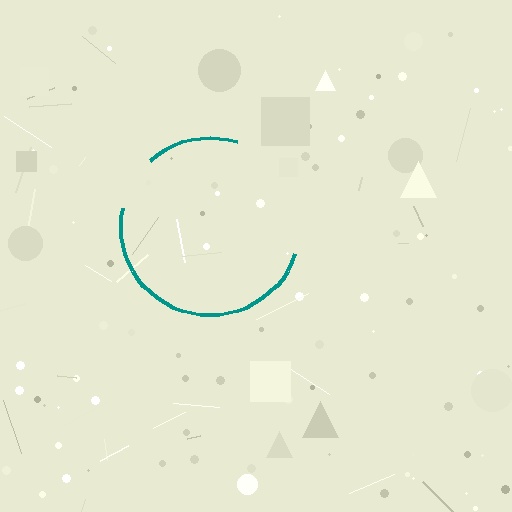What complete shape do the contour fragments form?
The contour fragments form a circle.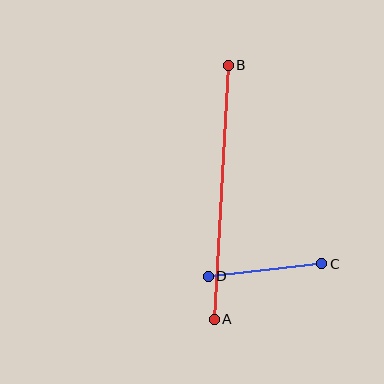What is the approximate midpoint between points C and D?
The midpoint is at approximately (265, 270) pixels.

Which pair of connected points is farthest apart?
Points A and B are farthest apart.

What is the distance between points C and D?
The distance is approximately 114 pixels.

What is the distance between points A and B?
The distance is approximately 254 pixels.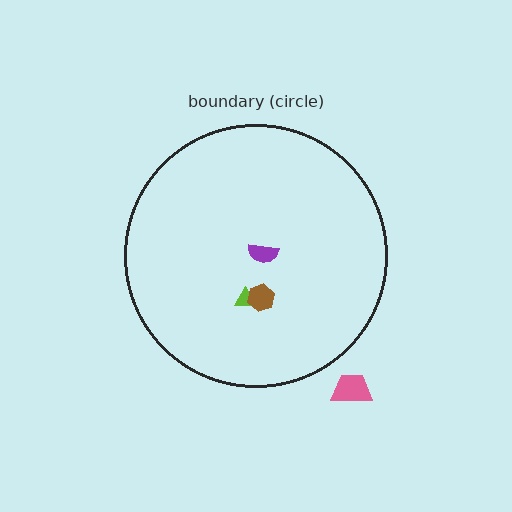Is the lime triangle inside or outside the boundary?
Inside.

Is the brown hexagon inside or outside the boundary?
Inside.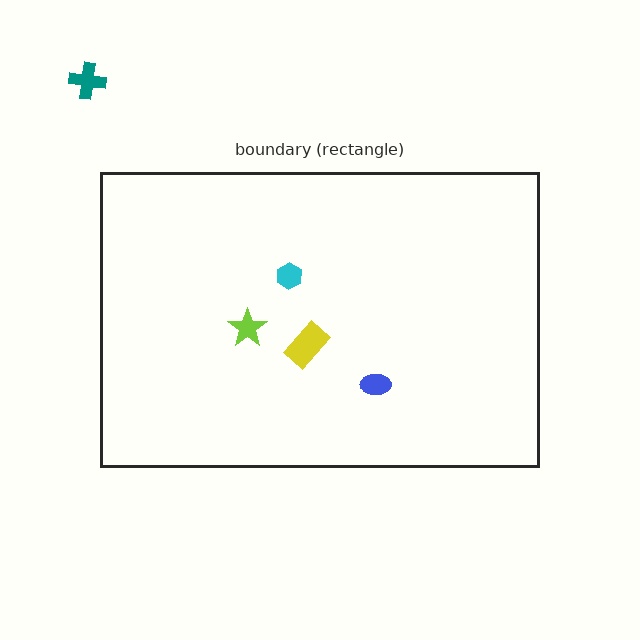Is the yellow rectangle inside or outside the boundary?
Inside.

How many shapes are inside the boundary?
4 inside, 1 outside.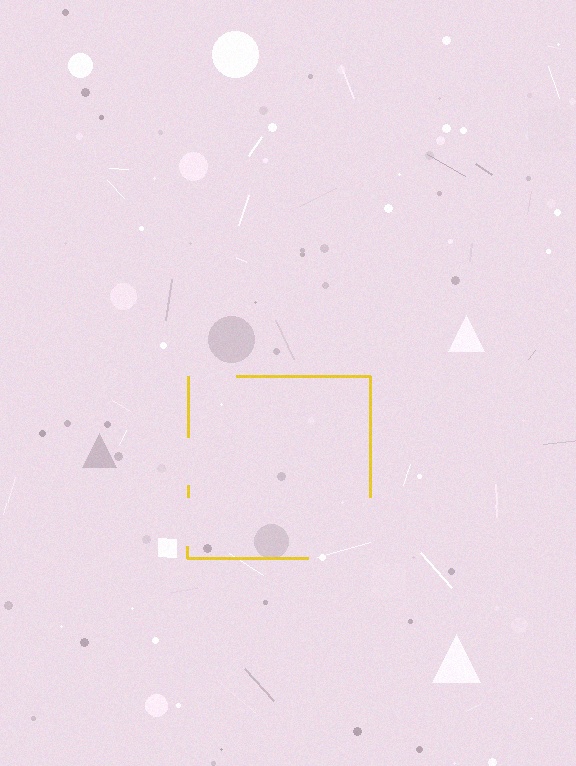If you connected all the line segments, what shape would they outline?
They would outline a square.